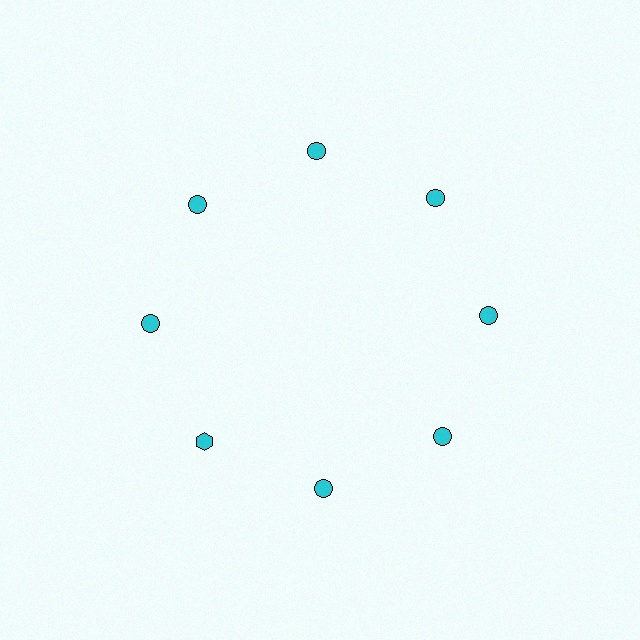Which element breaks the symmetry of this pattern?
The cyan hexagon at roughly the 8 o'clock position breaks the symmetry. All other shapes are cyan circles.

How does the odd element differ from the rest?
It has a different shape: hexagon instead of circle.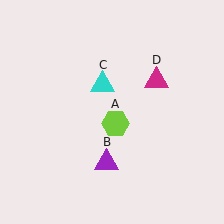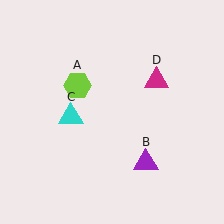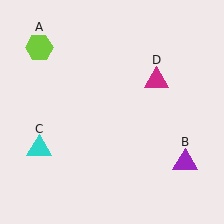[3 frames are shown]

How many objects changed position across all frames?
3 objects changed position: lime hexagon (object A), purple triangle (object B), cyan triangle (object C).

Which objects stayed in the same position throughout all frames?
Magenta triangle (object D) remained stationary.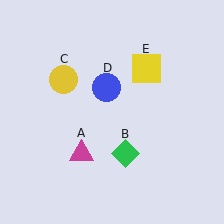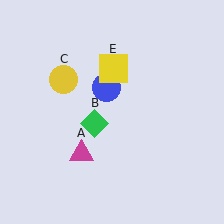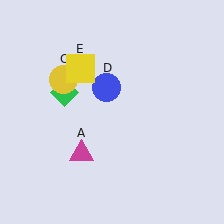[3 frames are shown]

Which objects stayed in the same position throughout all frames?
Magenta triangle (object A) and yellow circle (object C) and blue circle (object D) remained stationary.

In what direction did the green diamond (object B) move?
The green diamond (object B) moved up and to the left.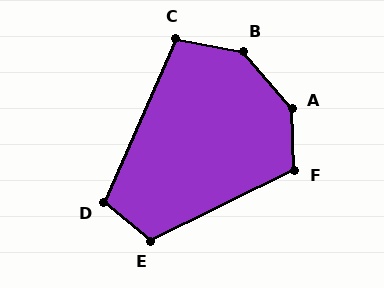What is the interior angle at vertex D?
Approximately 106 degrees (obtuse).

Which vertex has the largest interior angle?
A, at approximately 142 degrees.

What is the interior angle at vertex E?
Approximately 114 degrees (obtuse).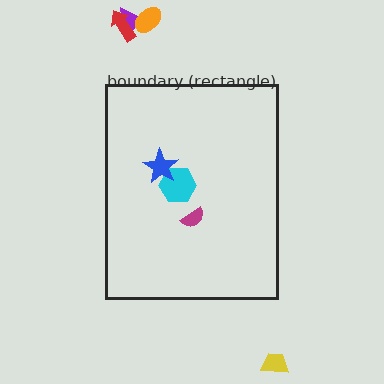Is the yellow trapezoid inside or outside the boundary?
Outside.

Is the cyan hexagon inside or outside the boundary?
Inside.